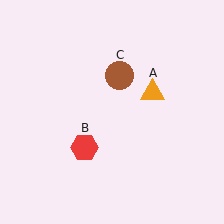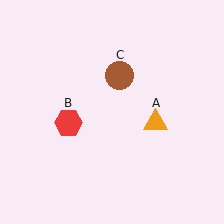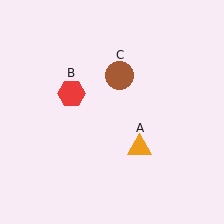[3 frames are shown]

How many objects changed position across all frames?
2 objects changed position: orange triangle (object A), red hexagon (object B).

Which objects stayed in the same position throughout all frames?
Brown circle (object C) remained stationary.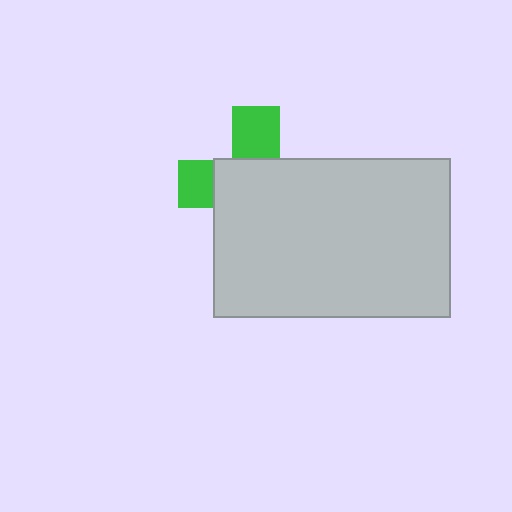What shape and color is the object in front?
The object in front is a light gray rectangle.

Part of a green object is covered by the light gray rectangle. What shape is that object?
It is a cross.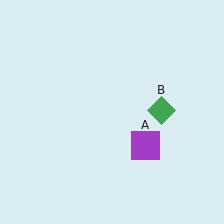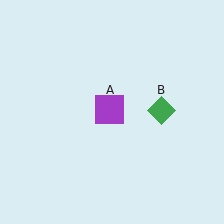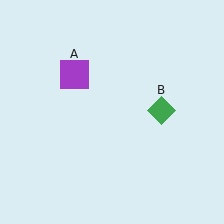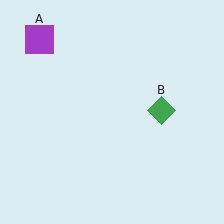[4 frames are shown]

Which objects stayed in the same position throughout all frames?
Green diamond (object B) remained stationary.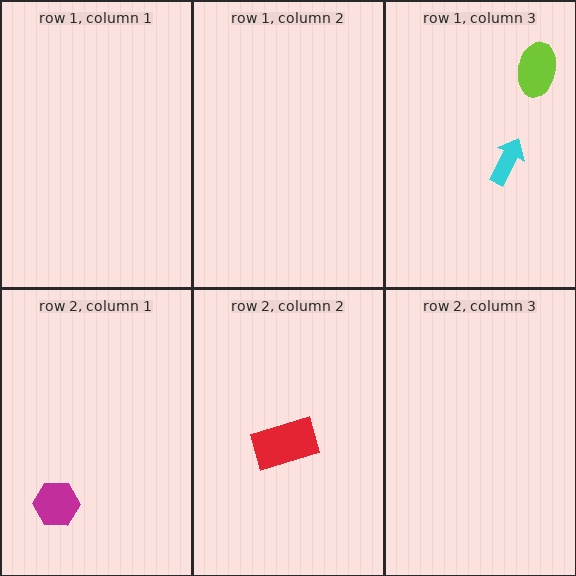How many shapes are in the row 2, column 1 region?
1.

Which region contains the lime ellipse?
The row 1, column 3 region.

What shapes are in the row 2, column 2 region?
The red rectangle.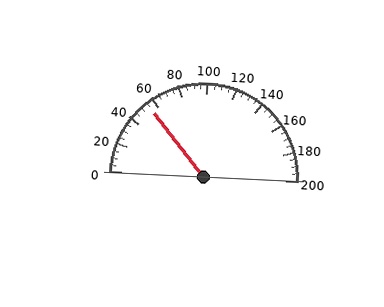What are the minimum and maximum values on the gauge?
The gauge ranges from 0 to 200.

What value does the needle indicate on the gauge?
The needle indicates approximately 55.